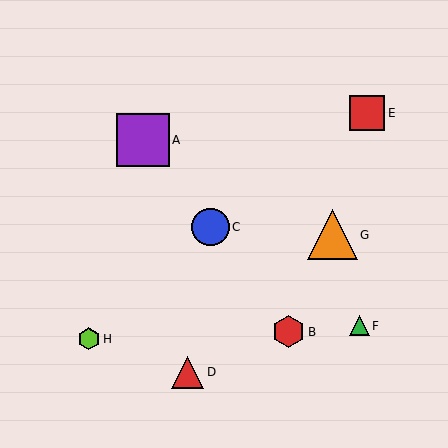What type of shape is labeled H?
Shape H is a lime hexagon.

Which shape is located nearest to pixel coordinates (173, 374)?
The red triangle (labeled D) at (187, 372) is nearest to that location.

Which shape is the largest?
The purple square (labeled A) is the largest.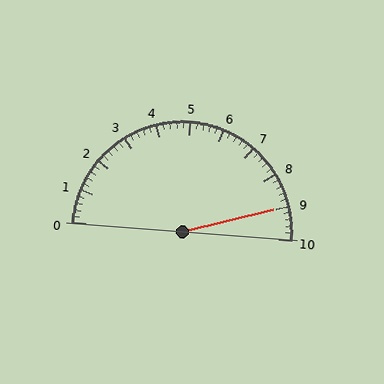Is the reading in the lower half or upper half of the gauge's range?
The reading is in the upper half of the range (0 to 10).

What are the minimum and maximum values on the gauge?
The gauge ranges from 0 to 10.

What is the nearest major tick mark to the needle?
The nearest major tick mark is 9.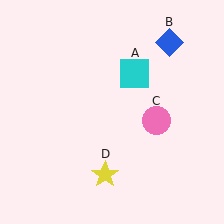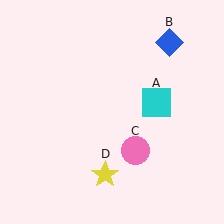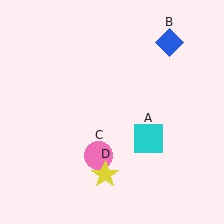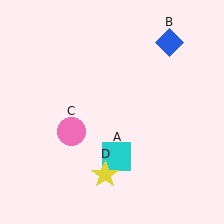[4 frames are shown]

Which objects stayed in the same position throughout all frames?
Blue diamond (object B) and yellow star (object D) remained stationary.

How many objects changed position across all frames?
2 objects changed position: cyan square (object A), pink circle (object C).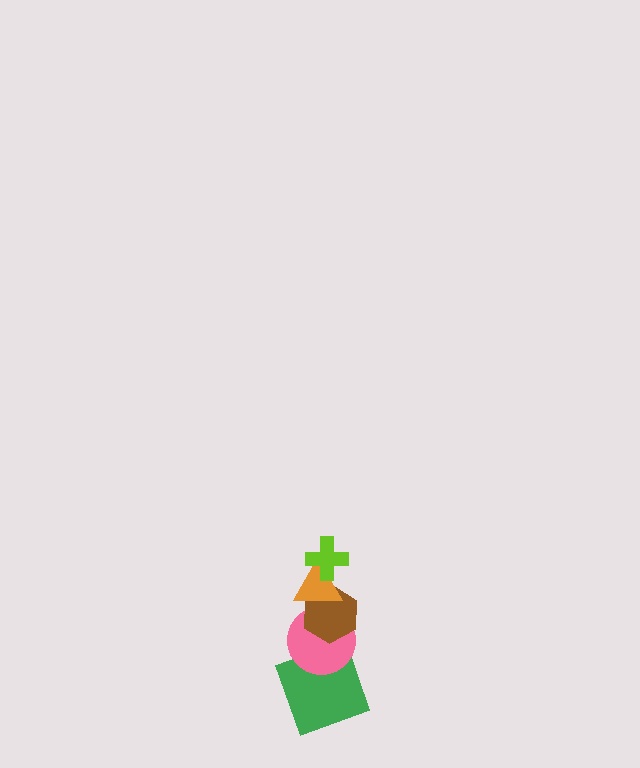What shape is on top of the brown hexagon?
The orange triangle is on top of the brown hexagon.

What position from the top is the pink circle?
The pink circle is 4th from the top.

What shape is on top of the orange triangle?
The lime cross is on top of the orange triangle.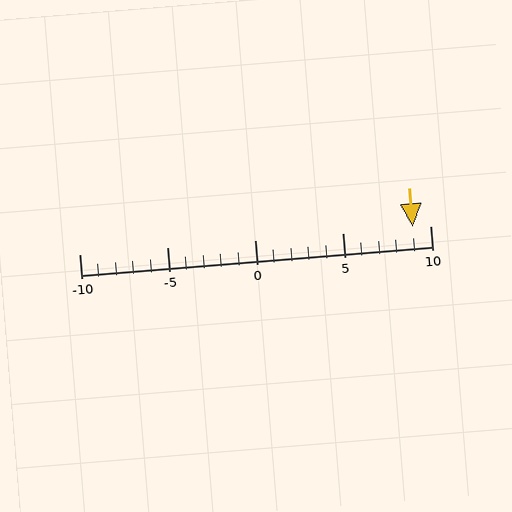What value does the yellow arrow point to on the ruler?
The yellow arrow points to approximately 9.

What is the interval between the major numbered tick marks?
The major tick marks are spaced 5 units apart.